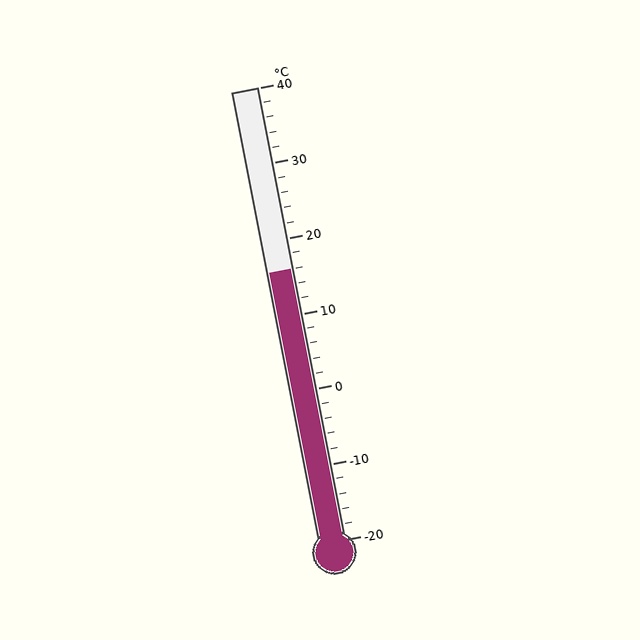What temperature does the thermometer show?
The thermometer shows approximately 16°C.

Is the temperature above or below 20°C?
The temperature is below 20°C.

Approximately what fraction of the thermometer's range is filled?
The thermometer is filled to approximately 60% of its range.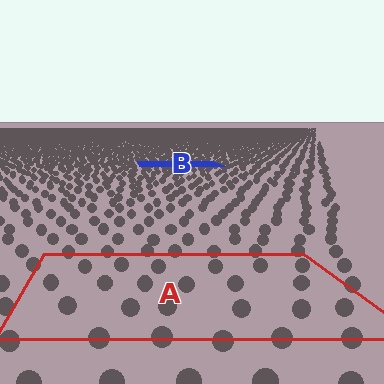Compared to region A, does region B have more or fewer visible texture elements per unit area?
Region B has more texture elements per unit area — they are packed more densely because it is farther away.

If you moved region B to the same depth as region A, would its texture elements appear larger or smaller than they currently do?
They would appear larger. At a closer depth, the same texture elements are projected at a bigger on-screen size.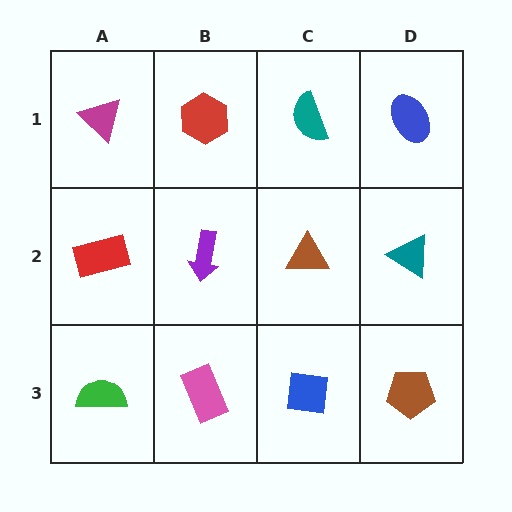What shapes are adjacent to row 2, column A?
A magenta triangle (row 1, column A), a green semicircle (row 3, column A), a purple arrow (row 2, column B).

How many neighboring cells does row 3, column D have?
2.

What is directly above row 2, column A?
A magenta triangle.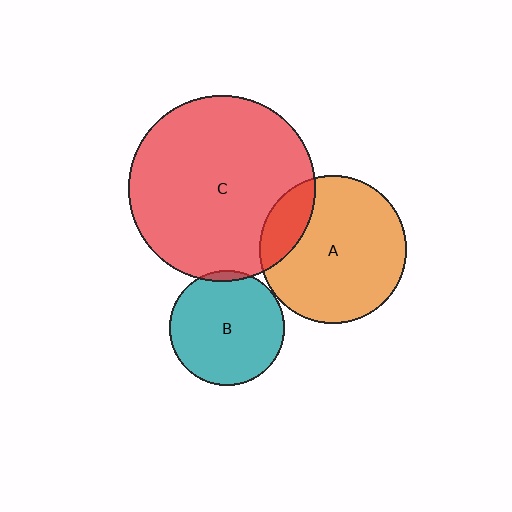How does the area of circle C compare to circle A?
Approximately 1.6 times.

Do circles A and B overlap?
Yes.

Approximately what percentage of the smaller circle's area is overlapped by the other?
Approximately 5%.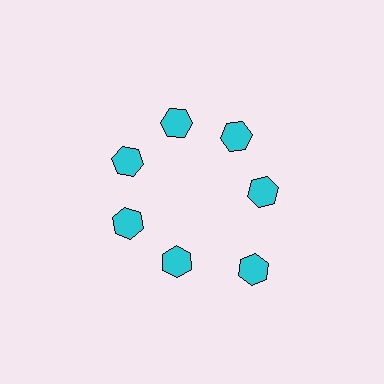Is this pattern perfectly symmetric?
No. The 7 cyan hexagons are arranged in a ring, but one element near the 5 o'clock position is pushed outward from the center, breaking the 7-fold rotational symmetry.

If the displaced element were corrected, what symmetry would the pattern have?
It would have 7-fold rotational symmetry — the pattern would map onto itself every 51 degrees.